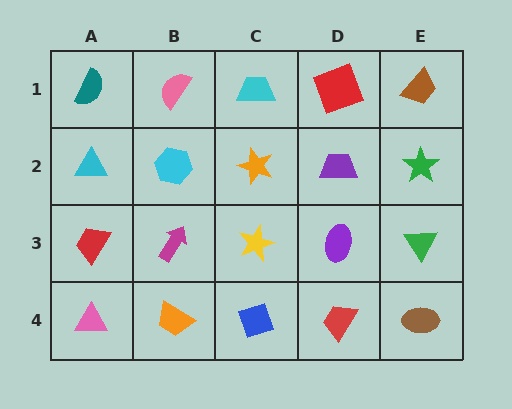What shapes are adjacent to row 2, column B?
A pink semicircle (row 1, column B), a magenta arrow (row 3, column B), a cyan triangle (row 2, column A), an orange star (row 2, column C).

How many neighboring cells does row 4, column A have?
2.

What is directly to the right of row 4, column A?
An orange trapezoid.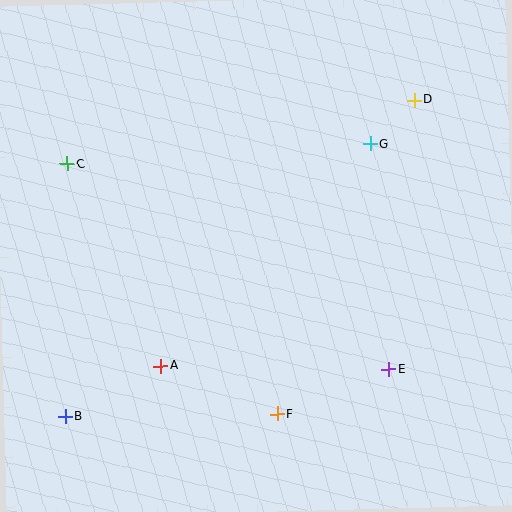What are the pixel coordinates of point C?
Point C is at (67, 164).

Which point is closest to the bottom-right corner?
Point E is closest to the bottom-right corner.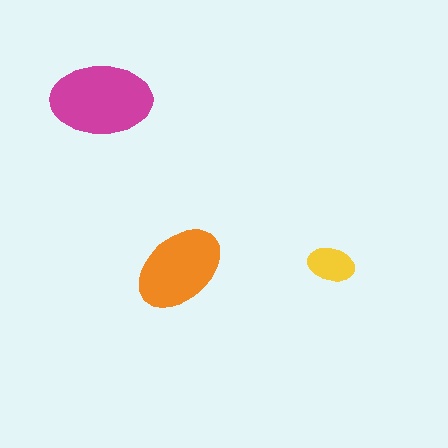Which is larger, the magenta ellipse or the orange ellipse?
The magenta one.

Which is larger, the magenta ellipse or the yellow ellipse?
The magenta one.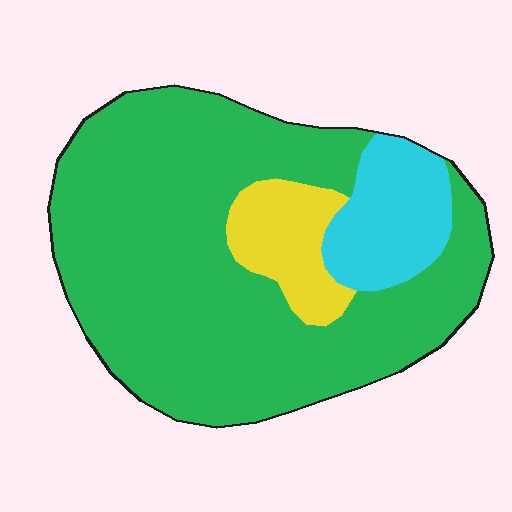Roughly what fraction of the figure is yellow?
Yellow takes up about one tenth (1/10) of the figure.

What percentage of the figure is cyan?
Cyan covers 13% of the figure.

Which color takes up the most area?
Green, at roughly 75%.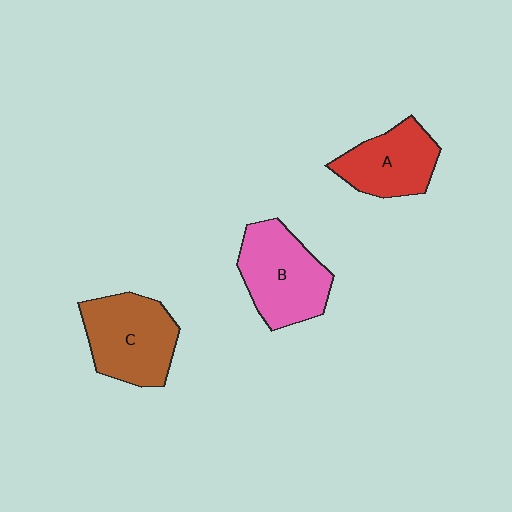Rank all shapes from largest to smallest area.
From largest to smallest: B (pink), C (brown), A (red).